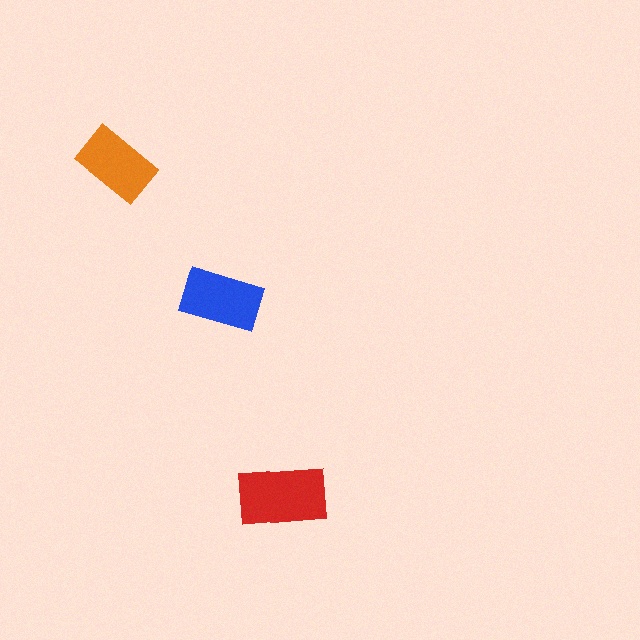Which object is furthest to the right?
The red rectangle is rightmost.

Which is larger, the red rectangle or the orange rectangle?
The red one.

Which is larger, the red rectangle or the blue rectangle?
The red one.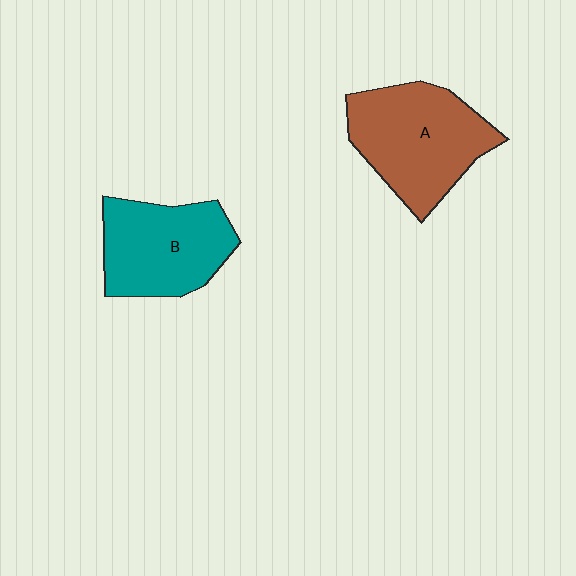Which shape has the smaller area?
Shape B (teal).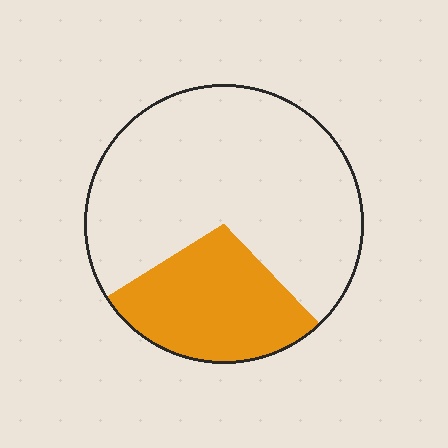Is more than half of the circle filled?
No.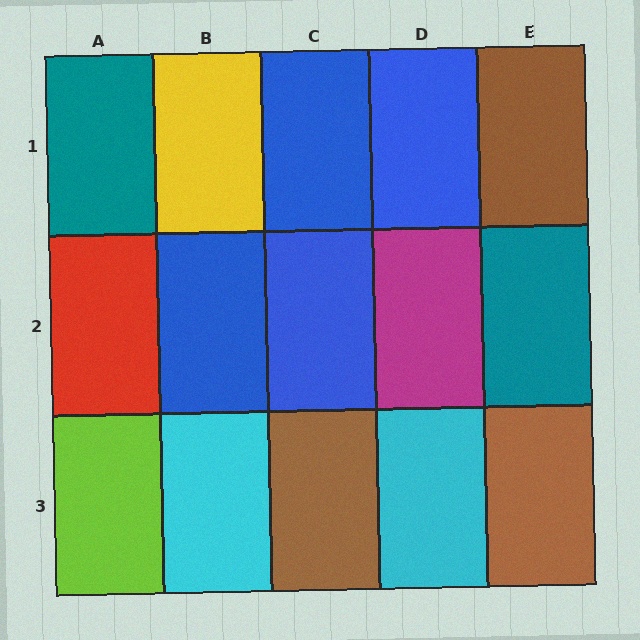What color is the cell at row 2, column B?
Blue.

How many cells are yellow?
1 cell is yellow.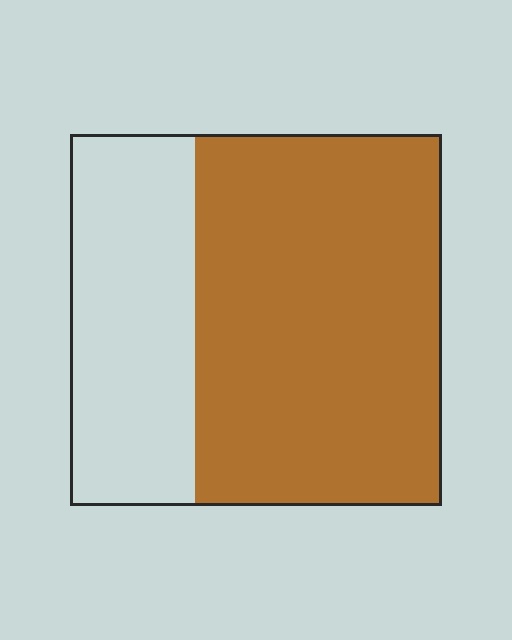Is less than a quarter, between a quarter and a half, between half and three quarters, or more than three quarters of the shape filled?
Between half and three quarters.